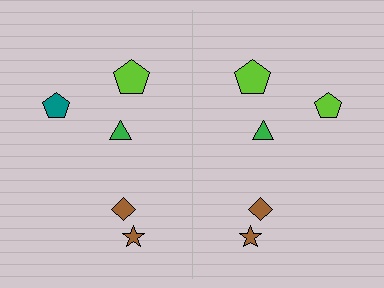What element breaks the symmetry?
The lime pentagon on the right side breaks the symmetry — its mirror counterpart is teal.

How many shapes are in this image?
There are 10 shapes in this image.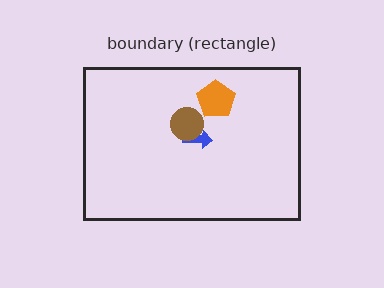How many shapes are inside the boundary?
3 inside, 0 outside.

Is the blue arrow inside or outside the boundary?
Inside.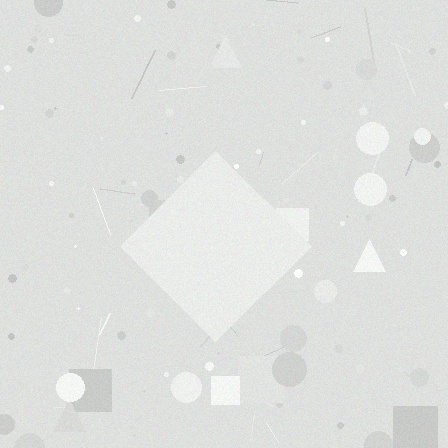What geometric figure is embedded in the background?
A diamond is embedded in the background.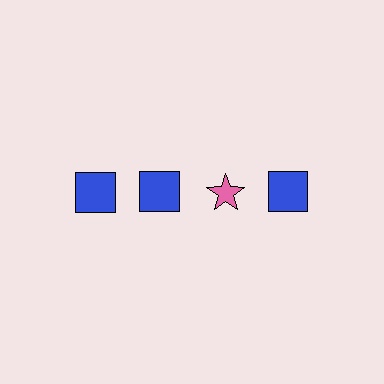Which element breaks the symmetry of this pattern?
The pink star in the top row, center column breaks the symmetry. All other shapes are blue squares.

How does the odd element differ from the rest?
It differs in both color (pink instead of blue) and shape (star instead of square).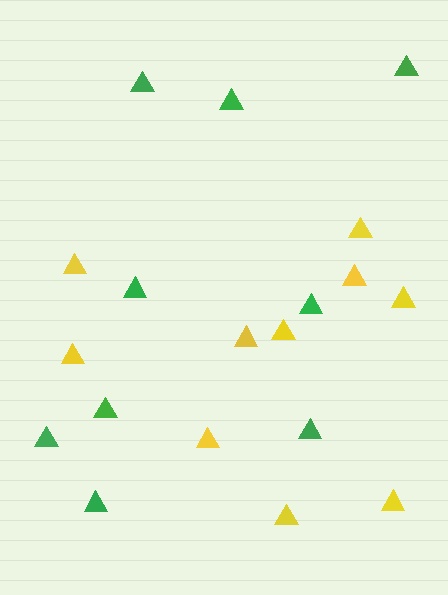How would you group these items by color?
There are 2 groups: one group of green triangles (9) and one group of yellow triangles (10).